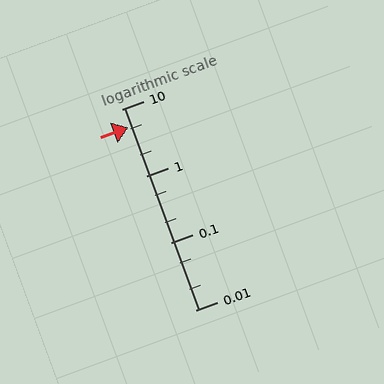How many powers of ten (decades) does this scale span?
The scale spans 3 decades, from 0.01 to 10.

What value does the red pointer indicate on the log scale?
The pointer indicates approximately 5.3.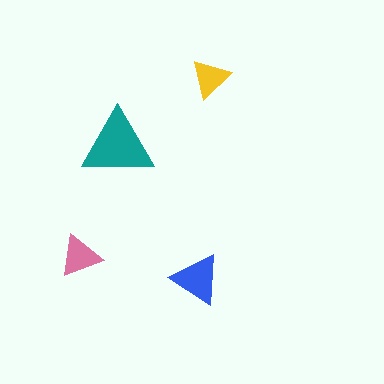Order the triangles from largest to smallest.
the teal one, the blue one, the pink one, the yellow one.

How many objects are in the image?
There are 4 objects in the image.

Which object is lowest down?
The blue triangle is bottommost.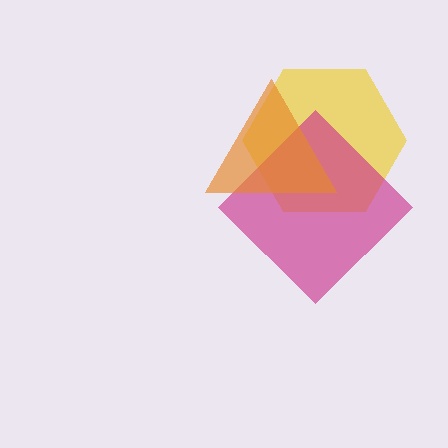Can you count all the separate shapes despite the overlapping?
Yes, there are 3 separate shapes.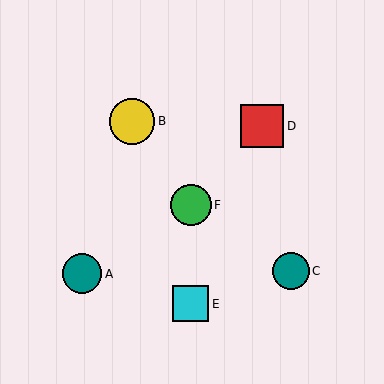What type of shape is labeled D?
Shape D is a red square.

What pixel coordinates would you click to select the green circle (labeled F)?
Click at (191, 205) to select the green circle F.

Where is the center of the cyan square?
The center of the cyan square is at (191, 304).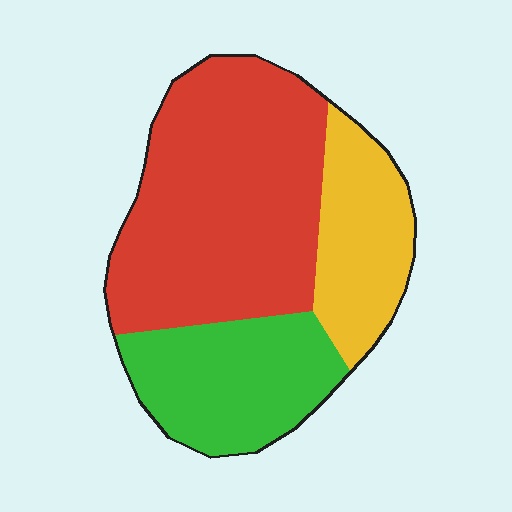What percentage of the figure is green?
Green takes up between a quarter and a half of the figure.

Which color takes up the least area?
Yellow, at roughly 20%.